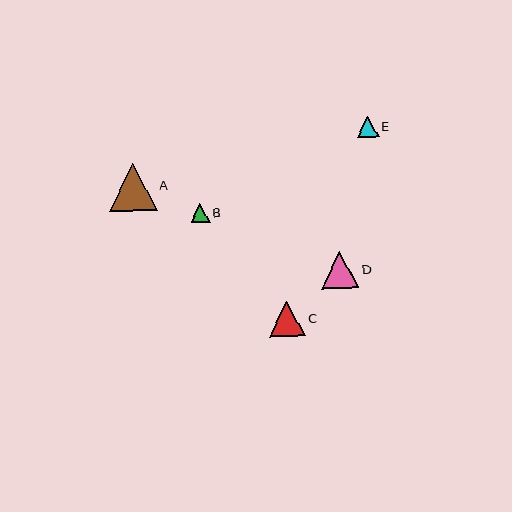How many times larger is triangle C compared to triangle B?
Triangle C is approximately 1.9 times the size of triangle B.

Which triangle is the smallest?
Triangle B is the smallest with a size of approximately 19 pixels.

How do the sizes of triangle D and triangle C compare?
Triangle D and triangle C are approximately the same size.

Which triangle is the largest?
Triangle A is the largest with a size of approximately 48 pixels.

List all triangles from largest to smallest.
From largest to smallest: A, D, C, E, B.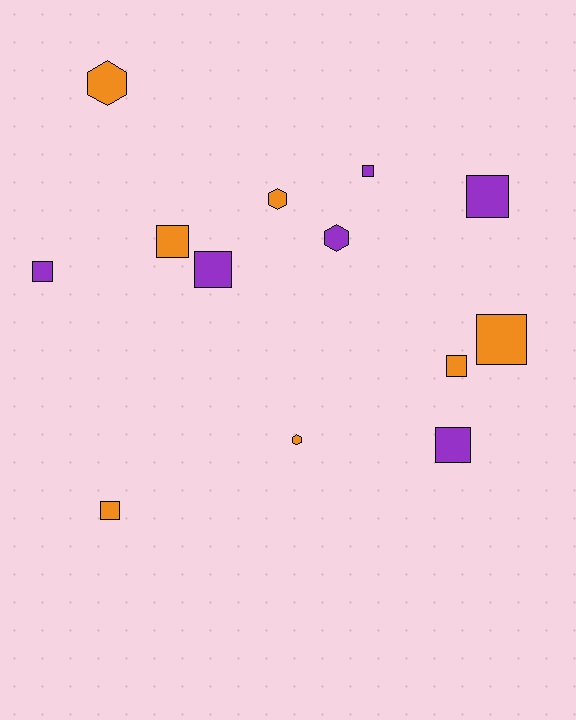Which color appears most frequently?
Orange, with 7 objects.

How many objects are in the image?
There are 13 objects.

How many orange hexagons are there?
There are 3 orange hexagons.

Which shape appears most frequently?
Square, with 9 objects.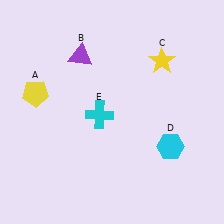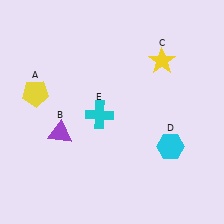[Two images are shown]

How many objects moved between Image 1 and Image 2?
1 object moved between the two images.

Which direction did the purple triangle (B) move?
The purple triangle (B) moved down.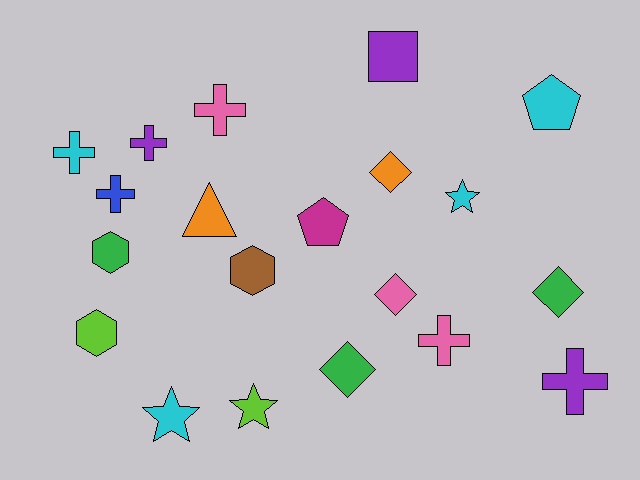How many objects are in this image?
There are 20 objects.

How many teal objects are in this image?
There are no teal objects.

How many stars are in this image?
There are 3 stars.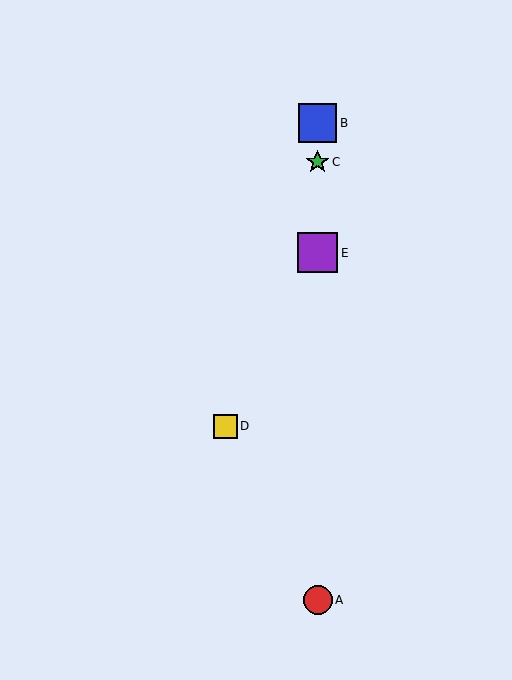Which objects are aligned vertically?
Objects A, B, C, E are aligned vertically.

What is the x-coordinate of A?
Object A is at x≈318.